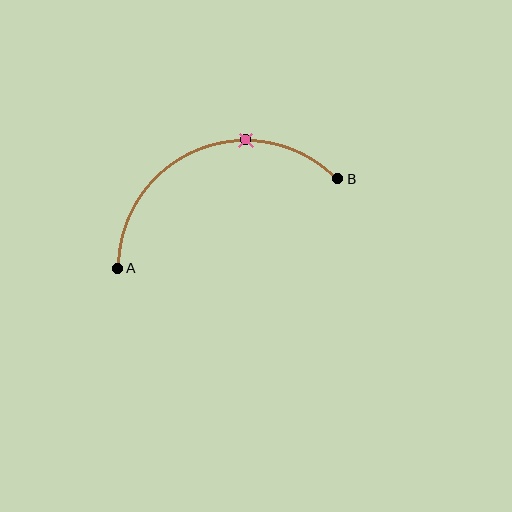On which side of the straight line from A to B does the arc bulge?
The arc bulges above the straight line connecting A and B.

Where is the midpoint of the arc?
The arc midpoint is the point on the curve farthest from the straight line joining A and B. It sits above that line.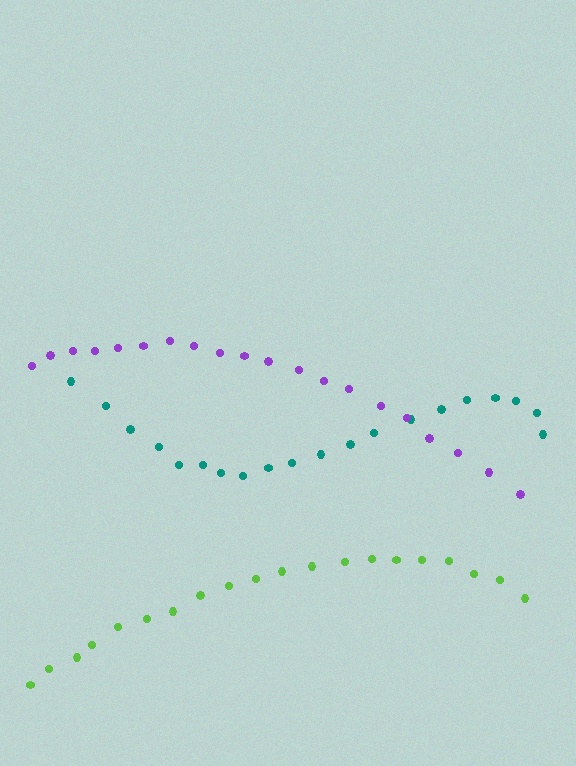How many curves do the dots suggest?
There are 3 distinct paths.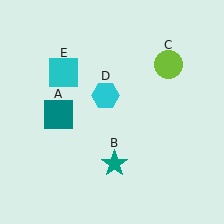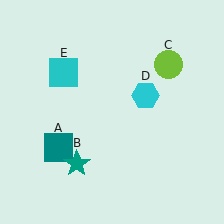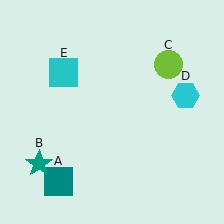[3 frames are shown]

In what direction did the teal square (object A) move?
The teal square (object A) moved down.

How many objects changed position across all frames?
3 objects changed position: teal square (object A), teal star (object B), cyan hexagon (object D).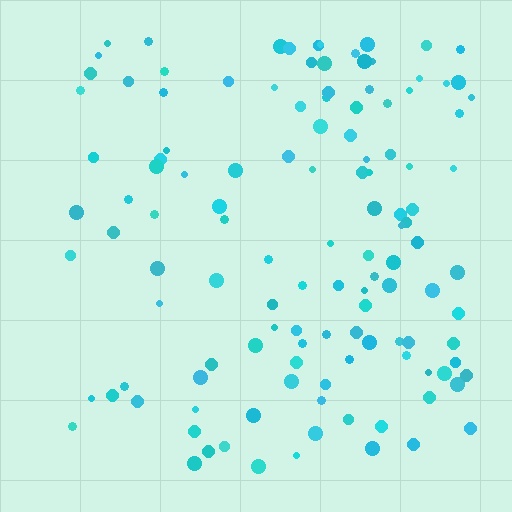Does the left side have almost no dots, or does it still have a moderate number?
Still a moderate number, just noticeably fewer than the right.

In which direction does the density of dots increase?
From left to right, with the right side densest.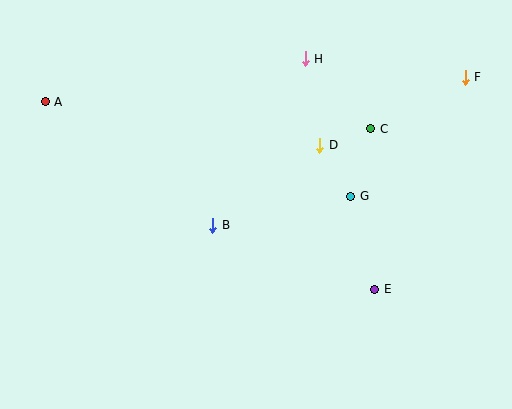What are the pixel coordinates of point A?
Point A is at (45, 102).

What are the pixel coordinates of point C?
Point C is at (371, 129).